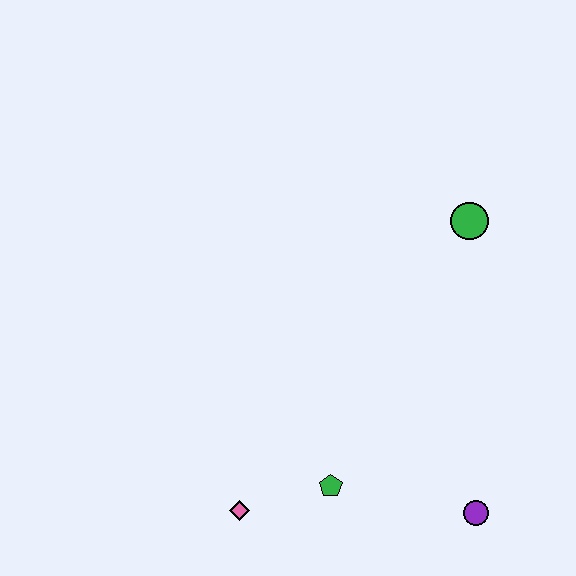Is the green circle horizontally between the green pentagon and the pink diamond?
No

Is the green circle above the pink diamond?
Yes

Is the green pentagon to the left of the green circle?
Yes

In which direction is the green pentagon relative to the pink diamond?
The green pentagon is to the right of the pink diamond.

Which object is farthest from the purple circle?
The green circle is farthest from the purple circle.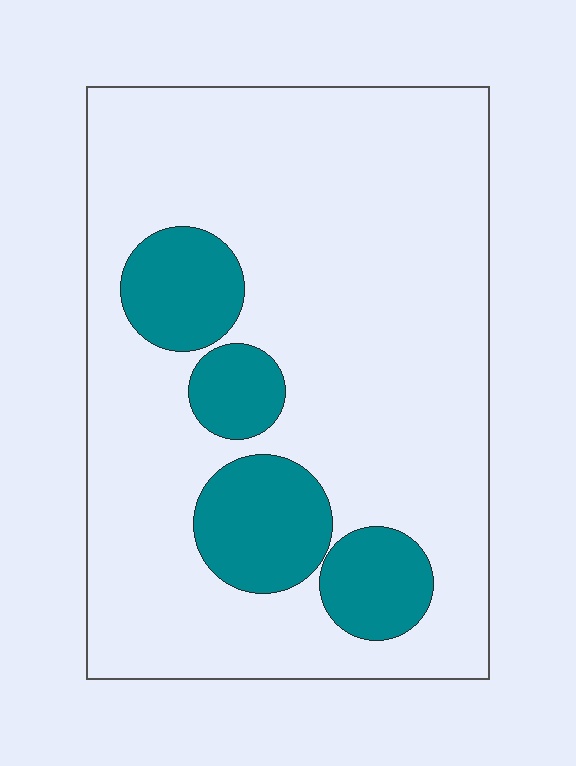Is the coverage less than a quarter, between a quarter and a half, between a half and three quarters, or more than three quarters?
Less than a quarter.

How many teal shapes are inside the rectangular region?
4.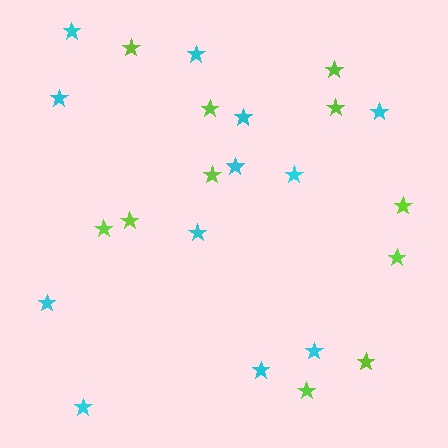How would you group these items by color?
There are 2 groups: one group of cyan stars (12) and one group of lime stars (11).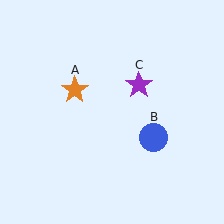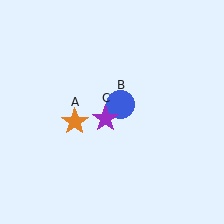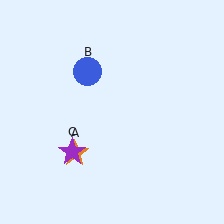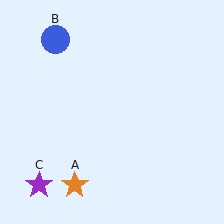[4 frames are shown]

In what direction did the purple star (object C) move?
The purple star (object C) moved down and to the left.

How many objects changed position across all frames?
3 objects changed position: orange star (object A), blue circle (object B), purple star (object C).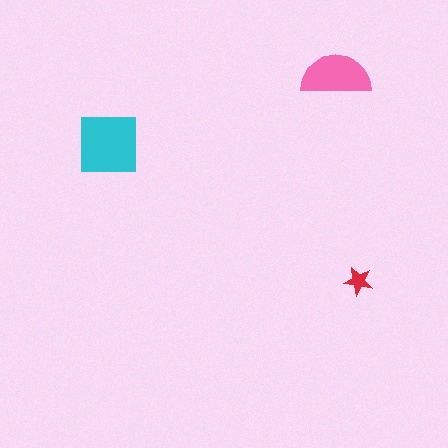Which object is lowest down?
The red star is bottommost.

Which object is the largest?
The cyan square.